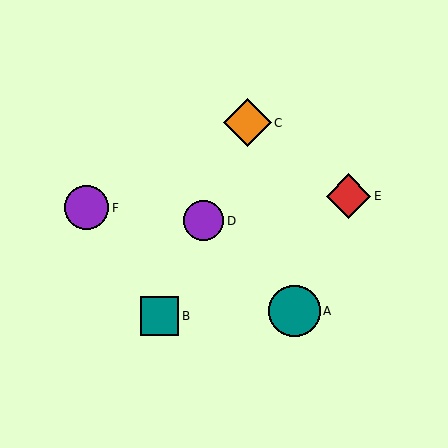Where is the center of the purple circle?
The center of the purple circle is at (86, 208).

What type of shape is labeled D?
Shape D is a purple circle.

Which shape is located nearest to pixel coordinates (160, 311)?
The teal square (labeled B) at (159, 316) is nearest to that location.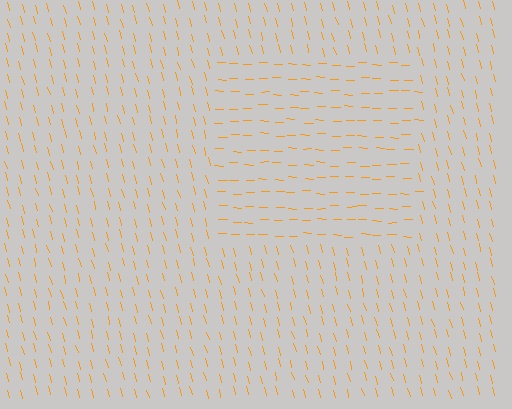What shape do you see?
I see a rectangle.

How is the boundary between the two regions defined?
The boundary is defined purely by a change in line orientation (approximately 74 degrees difference). All lines are the same color and thickness.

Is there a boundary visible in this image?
Yes, there is a texture boundary formed by a change in line orientation.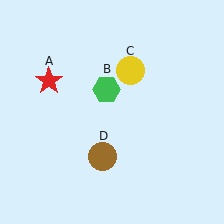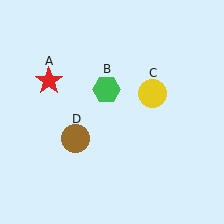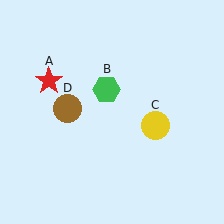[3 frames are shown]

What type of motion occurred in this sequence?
The yellow circle (object C), brown circle (object D) rotated clockwise around the center of the scene.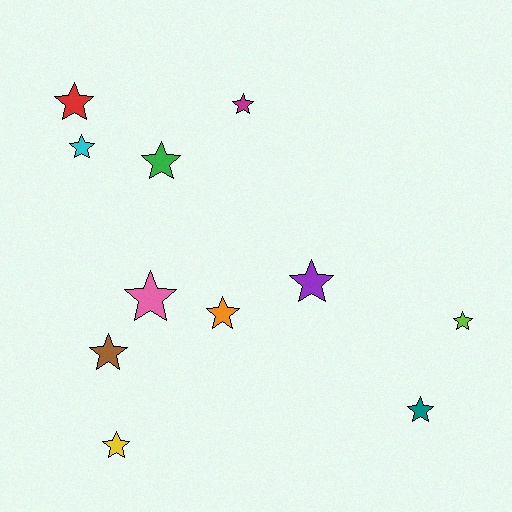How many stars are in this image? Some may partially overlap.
There are 11 stars.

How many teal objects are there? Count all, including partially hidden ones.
There is 1 teal object.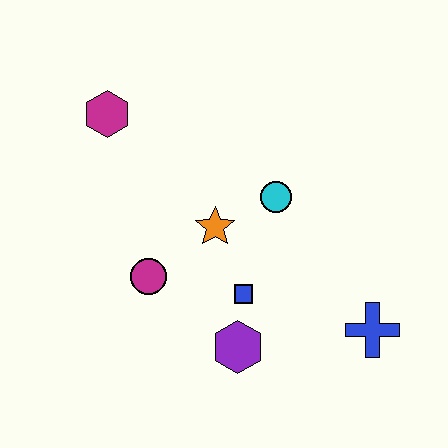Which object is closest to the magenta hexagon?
The orange star is closest to the magenta hexagon.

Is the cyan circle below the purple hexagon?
No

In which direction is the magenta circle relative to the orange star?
The magenta circle is to the left of the orange star.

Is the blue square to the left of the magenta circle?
No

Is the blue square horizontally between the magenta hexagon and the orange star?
No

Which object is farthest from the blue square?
The magenta hexagon is farthest from the blue square.